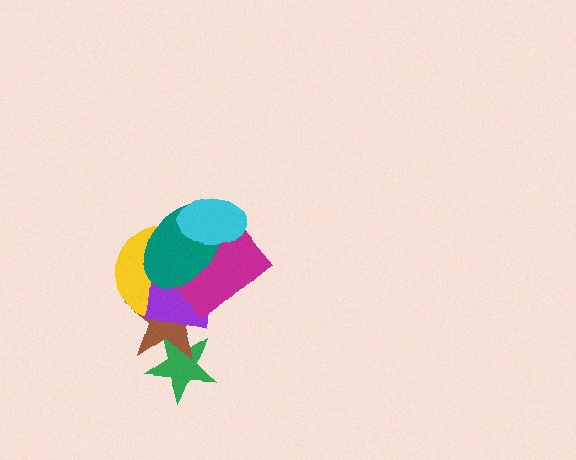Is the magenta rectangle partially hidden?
Yes, it is partially covered by another shape.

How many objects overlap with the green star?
1 object overlaps with the green star.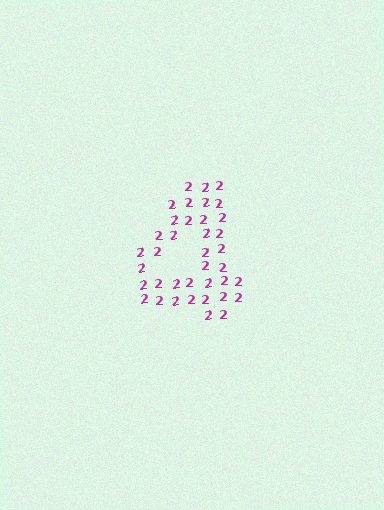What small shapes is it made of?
It is made of small digit 2's.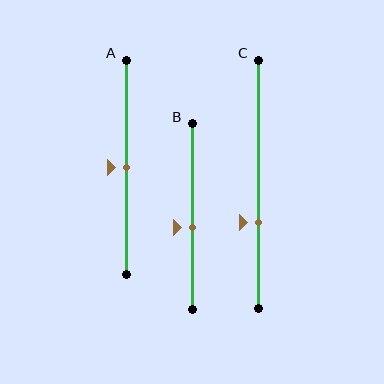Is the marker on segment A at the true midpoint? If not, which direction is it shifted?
Yes, the marker on segment A is at the true midpoint.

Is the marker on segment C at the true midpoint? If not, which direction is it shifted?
No, the marker on segment C is shifted downward by about 15% of the segment length.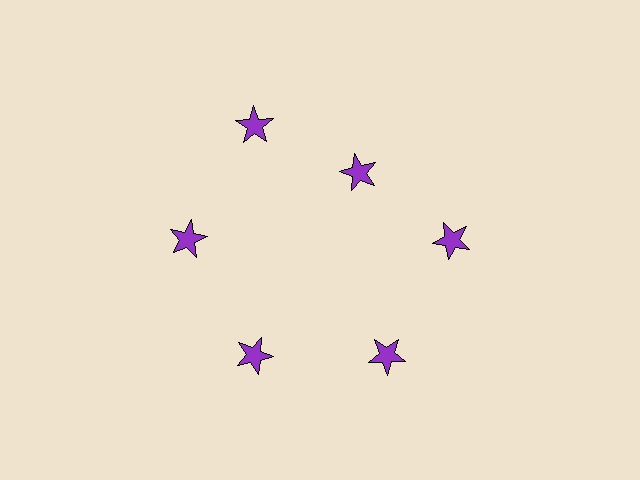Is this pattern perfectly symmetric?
No. The 6 purple stars are arranged in a ring, but one element near the 1 o'clock position is pulled inward toward the center, breaking the 6-fold rotational symmetry.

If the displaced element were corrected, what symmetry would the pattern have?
It would have 6-fold rotational symmetry — the pattern would map onto itself every 60 degrees.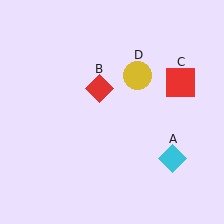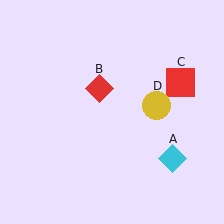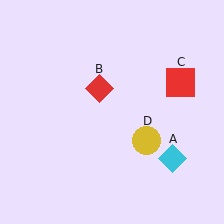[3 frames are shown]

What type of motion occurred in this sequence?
The yellow circle (object D) rotated clockwise around the center of the scene.